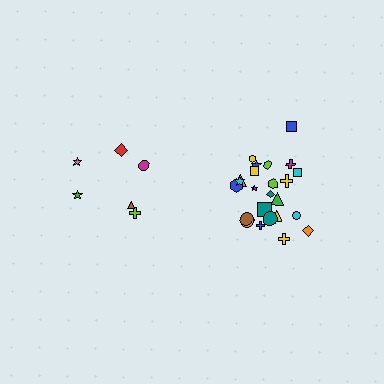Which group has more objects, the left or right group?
The right group.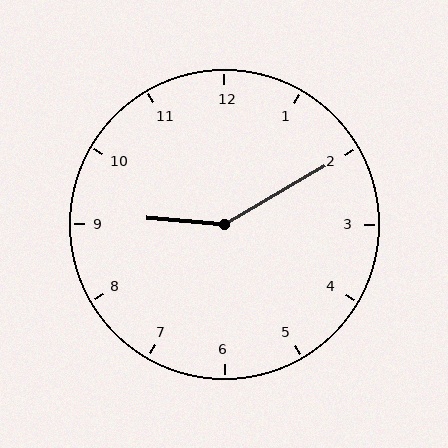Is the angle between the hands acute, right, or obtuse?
It is obtuse.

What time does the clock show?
9:10.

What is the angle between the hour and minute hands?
Approximately 145 degrees.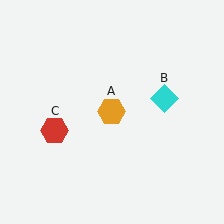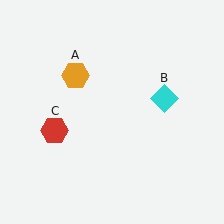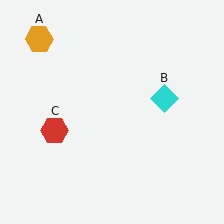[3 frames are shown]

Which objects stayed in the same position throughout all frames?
Cyan diamond (object B) and red hexagon (object C) remained stationary.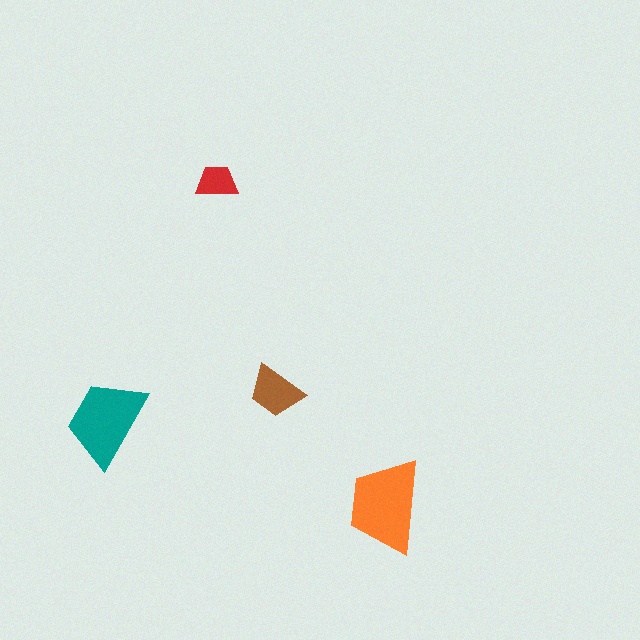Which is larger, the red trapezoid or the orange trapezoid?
The orange one.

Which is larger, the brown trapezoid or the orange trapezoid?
The orange one.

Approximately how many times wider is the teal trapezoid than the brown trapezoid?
About 1.5 times wider.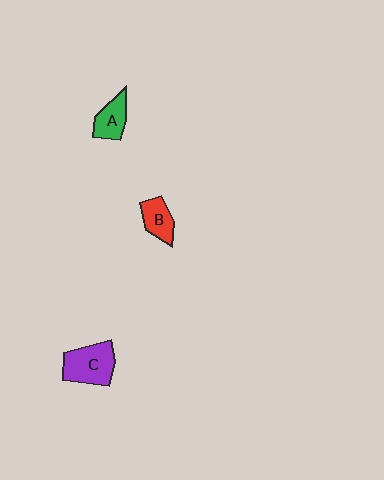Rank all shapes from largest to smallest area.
From largest to smallest: C (purple), A (green), B (red).